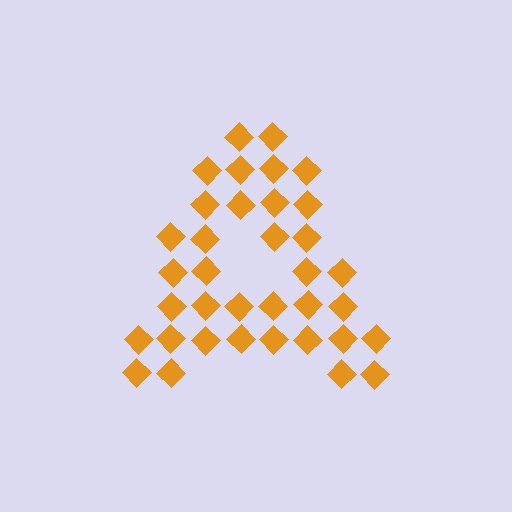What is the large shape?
The large shape is the letter A.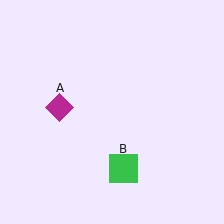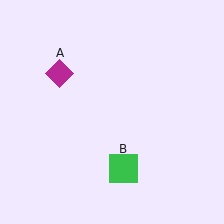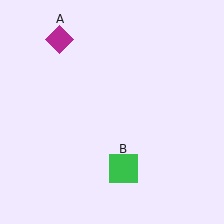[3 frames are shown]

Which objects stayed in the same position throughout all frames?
Green square (object B) remained stationary.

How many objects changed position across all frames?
1 object changed position: magenta diamond (object A).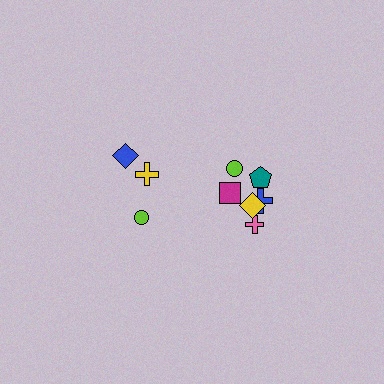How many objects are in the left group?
There are 3 objects.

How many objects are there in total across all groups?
There are 9 objects.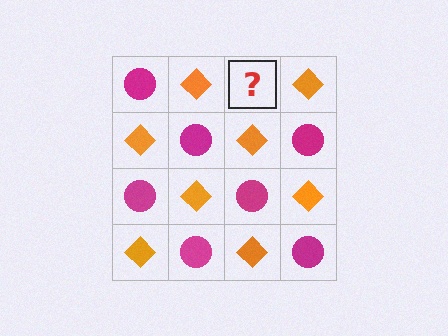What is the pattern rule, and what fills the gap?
The rule is that it alternates magenta circle and orange diamond in a checkerboard pattern. The gap should be filled with a magenta circle.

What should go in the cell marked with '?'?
The missing cell should contain a magenta circle.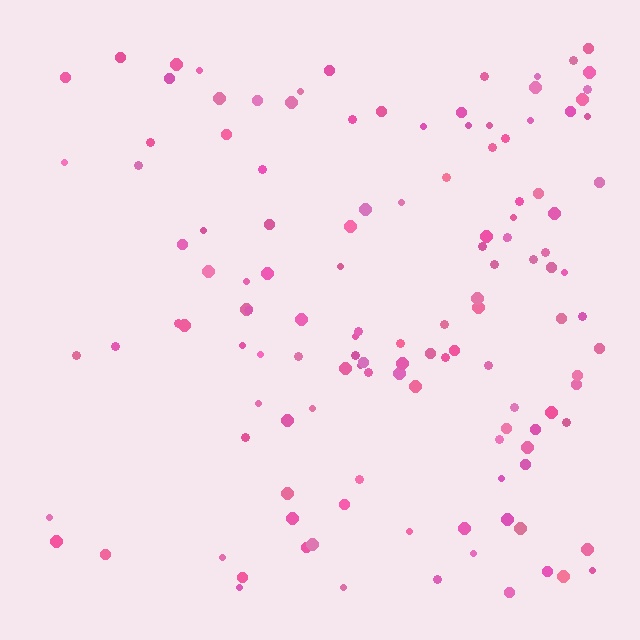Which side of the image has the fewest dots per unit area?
The left.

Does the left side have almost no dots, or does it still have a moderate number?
Still a moderate number, just noticeably fewer than the right.